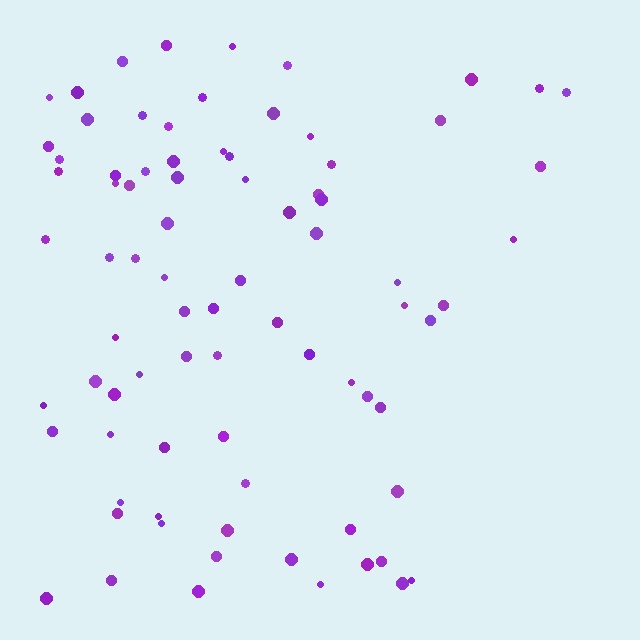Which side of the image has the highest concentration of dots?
The left.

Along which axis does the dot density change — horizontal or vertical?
Horizontal.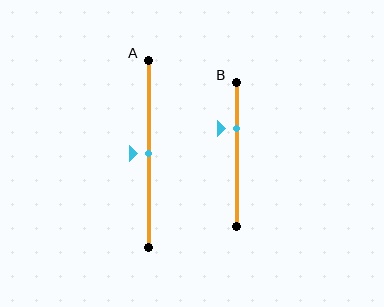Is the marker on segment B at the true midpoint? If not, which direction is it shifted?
No, the marker on segment B is shifted upward by about 18% of the segment length.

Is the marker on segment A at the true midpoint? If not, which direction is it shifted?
Yes, the marker on segment A is at the true midpoint.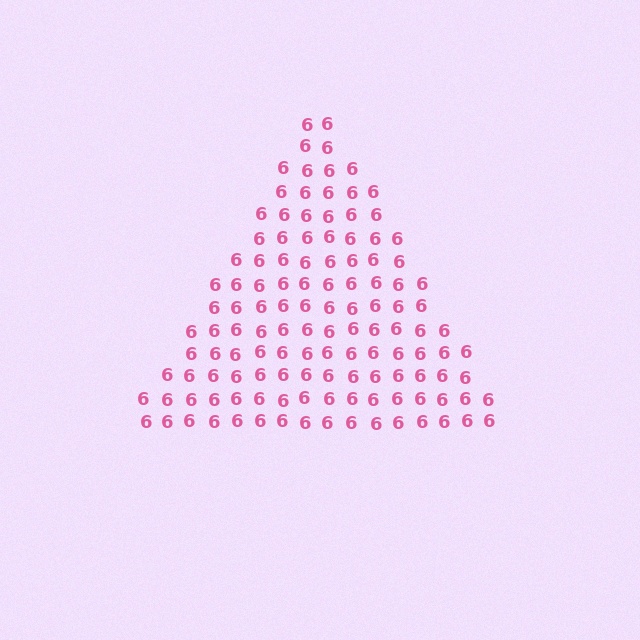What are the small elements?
The small elements are digit 6's.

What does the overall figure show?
The overall figure shows a triangle.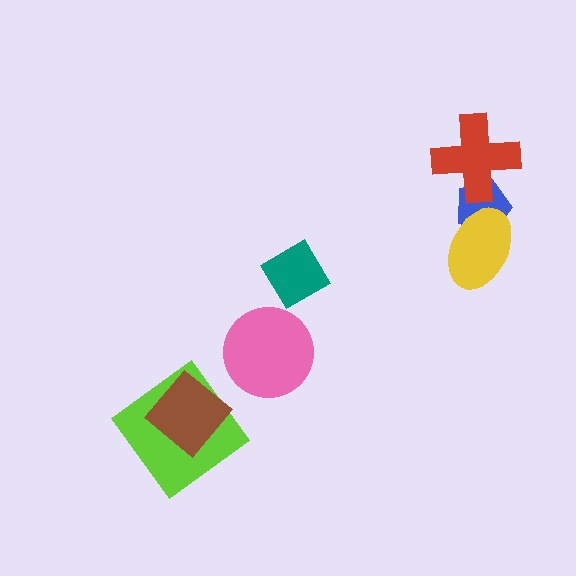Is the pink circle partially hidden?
No, no other shape covers it.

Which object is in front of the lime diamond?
The brown diamond is in front of the lime diamond.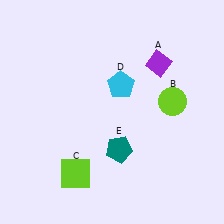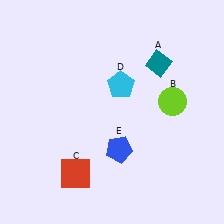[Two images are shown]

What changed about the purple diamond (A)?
In Image 1, A is purple. In Image 2, it changed to teal.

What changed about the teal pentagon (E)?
In Image 1, E is teal. In Image 2, it changed to blue.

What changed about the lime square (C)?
In Image 1, C is lime. In Image 2, it changed to red.